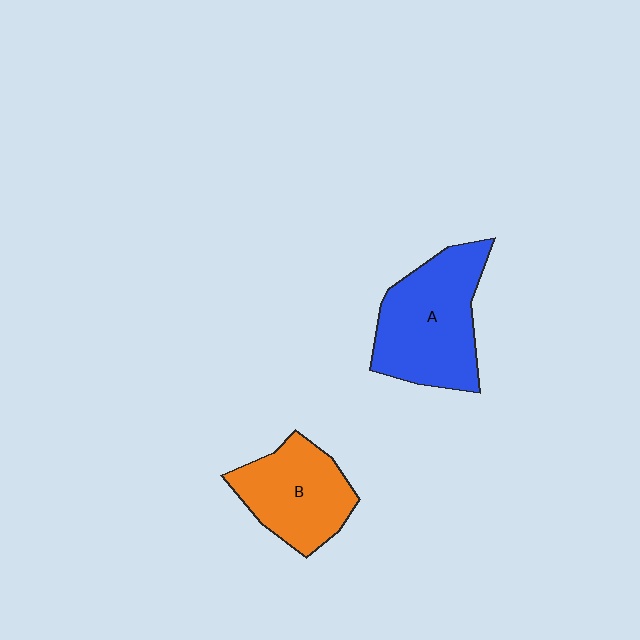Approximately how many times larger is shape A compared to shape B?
Approximately 1.3 times.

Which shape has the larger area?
Shape A (blue).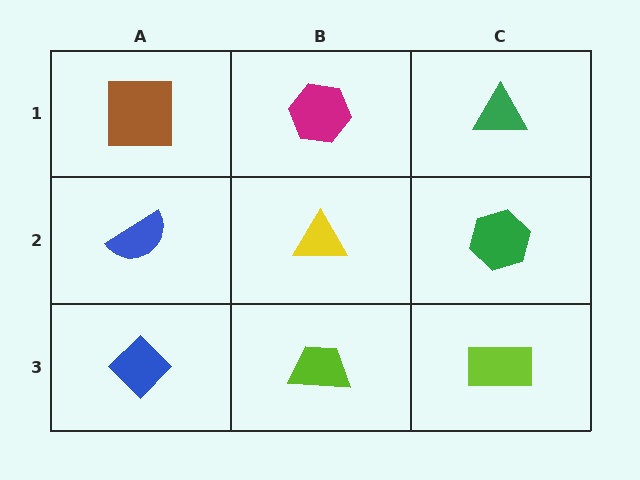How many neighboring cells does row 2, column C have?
3.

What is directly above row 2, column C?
A green triangle.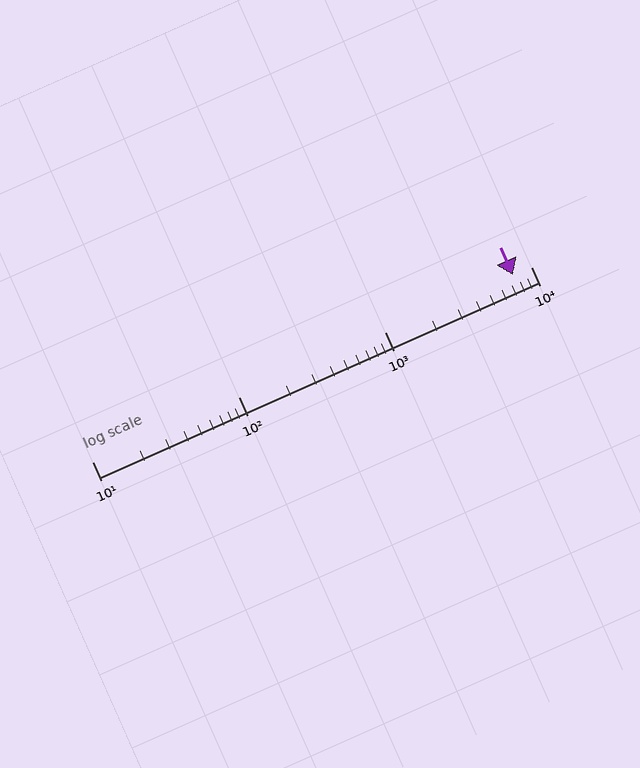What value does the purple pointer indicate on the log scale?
The pointer indicates approximately 7500.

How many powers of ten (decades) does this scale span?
The scale spans 3 decades, from 10 to 10000.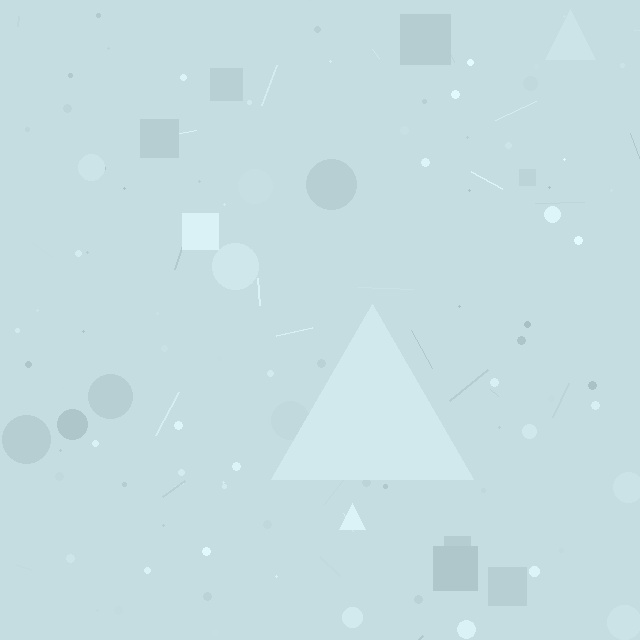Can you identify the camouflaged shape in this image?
The camouflaged shape is a triangle.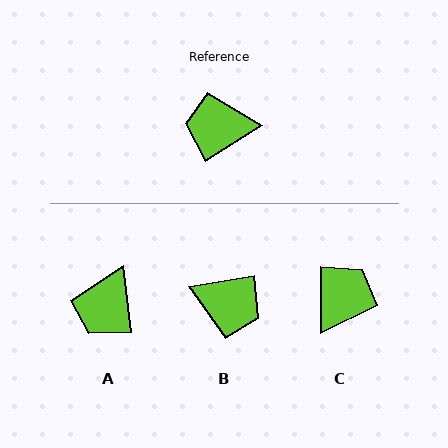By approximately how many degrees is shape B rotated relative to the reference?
Approximately 156 degrees counter-clockwise.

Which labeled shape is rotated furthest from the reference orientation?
B, about 156 degrees away.